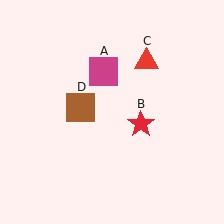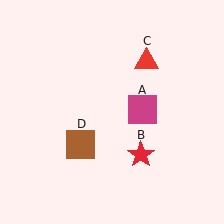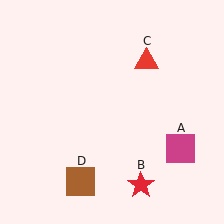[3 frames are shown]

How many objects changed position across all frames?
3 objects changed position: magenta square (object A), red star (object B), brown square (object D).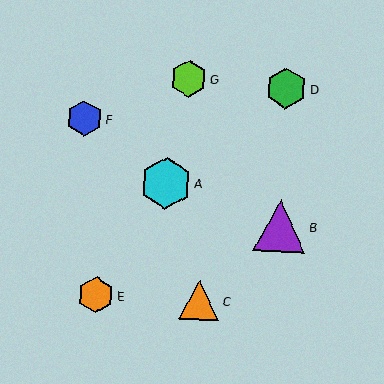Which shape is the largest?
The purple triangle (labeled B) is the largest.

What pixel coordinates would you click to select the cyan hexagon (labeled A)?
Click at (166, 183) to select the cyan hexagon A.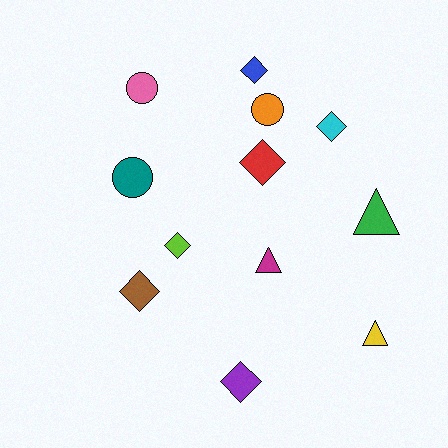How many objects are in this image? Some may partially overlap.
There are 12 objects.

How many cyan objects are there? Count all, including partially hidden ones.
There is 1 cyan object.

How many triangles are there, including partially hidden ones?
There are 3 triangles.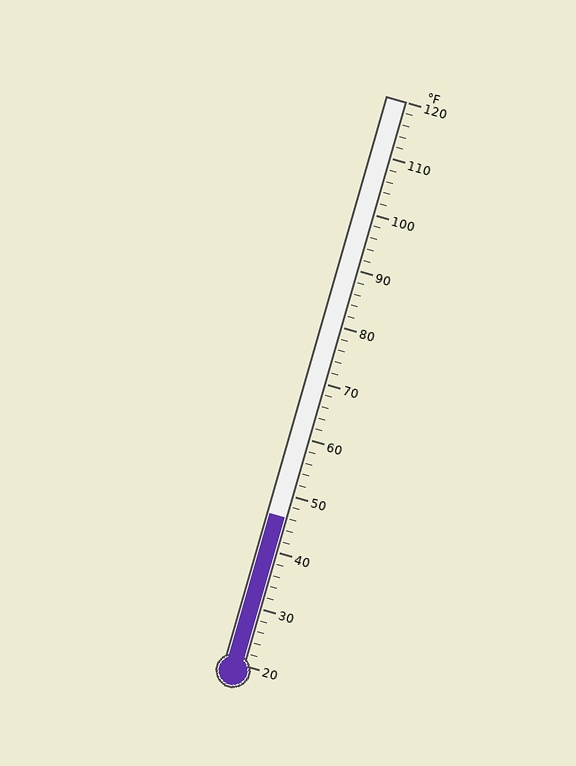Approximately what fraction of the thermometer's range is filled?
The thermometer is filled to approximately 25% of its range.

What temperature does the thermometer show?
The thermometer shows approximately 46°F.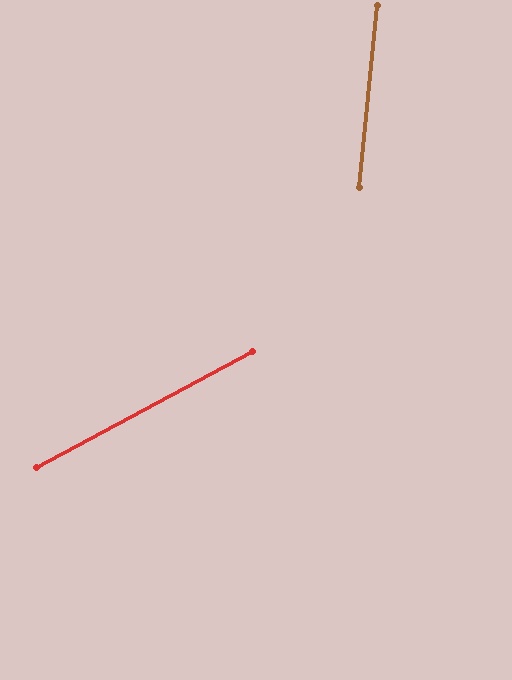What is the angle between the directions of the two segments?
Approximately 56 degrees.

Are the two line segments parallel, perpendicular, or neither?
Neither parallel nor perpendicular — they differ by about 56°.